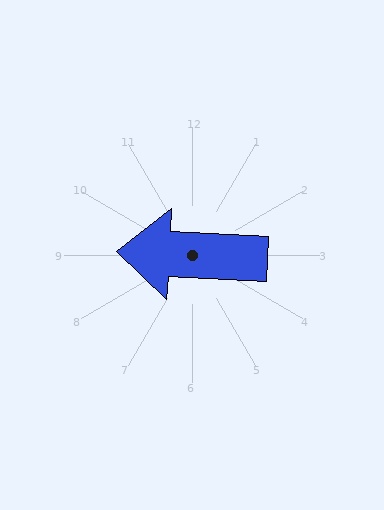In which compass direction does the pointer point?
West.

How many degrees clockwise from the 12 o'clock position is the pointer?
Approximately 273 degrees.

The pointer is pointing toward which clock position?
Roughly 9 o'clock.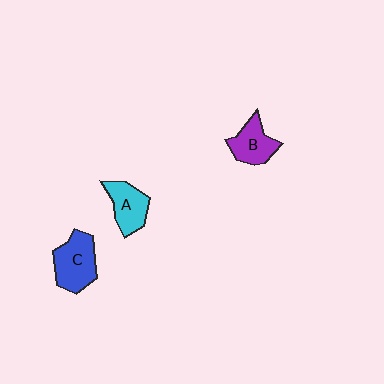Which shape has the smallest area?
Shape B (purple).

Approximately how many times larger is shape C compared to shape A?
Approximately 1.2 times.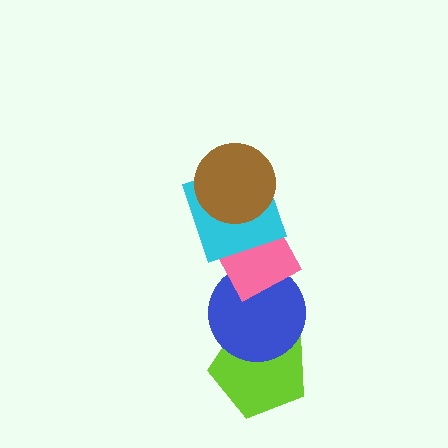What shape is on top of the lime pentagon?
The blue circle is on top of the lime pentagon.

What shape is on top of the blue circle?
The pink diamond is on top of the blue circle.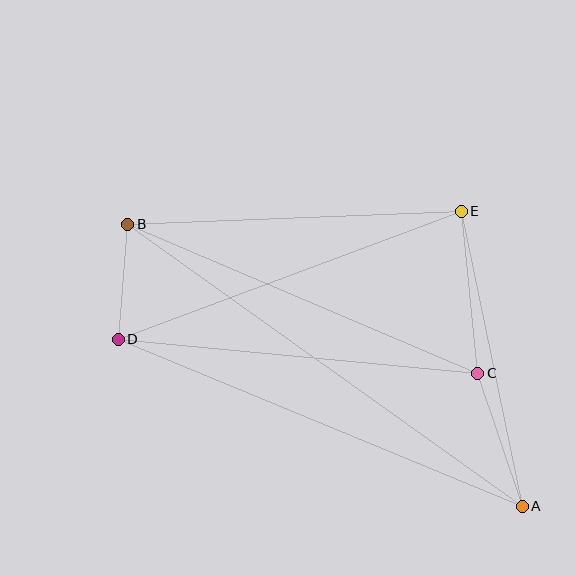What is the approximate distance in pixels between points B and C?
The distance between B and C is approximately 381 pixels.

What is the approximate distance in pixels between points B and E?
The distance between B and E is approximately 334 pixels.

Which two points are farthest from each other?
Points A and B are farthest from each other.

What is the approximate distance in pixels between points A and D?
The distance between A and D is approximately 437 pixels.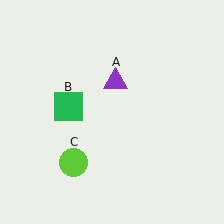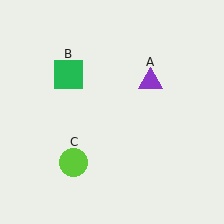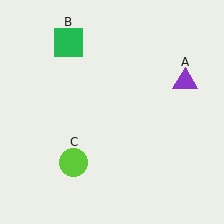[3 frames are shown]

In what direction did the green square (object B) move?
The green square (object B) moved up.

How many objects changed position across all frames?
2 objects changed position: purple triangle (object A), green square (object B).